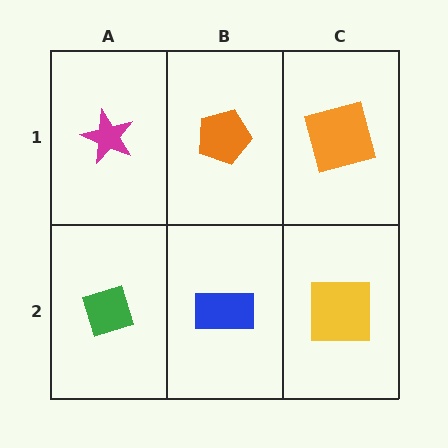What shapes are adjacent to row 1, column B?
A blue rectangle (row 2, column B), a magenta star (row 1, column A), an orange square (row 1, column C).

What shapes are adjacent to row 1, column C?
A yellow square (row 2, column C), an orange pentagon (row 1, column B).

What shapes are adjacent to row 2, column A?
A magenta star (row 1, column A), a blue rectangle (row 2, column B).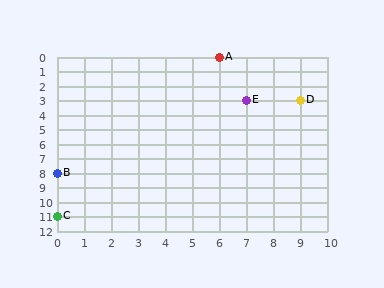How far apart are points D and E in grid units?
Points D and E are 2 columns apart.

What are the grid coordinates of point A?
Point A is at grid coordinates (6, 0).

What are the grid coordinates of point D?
Point D is at grid coordinates (9, 3).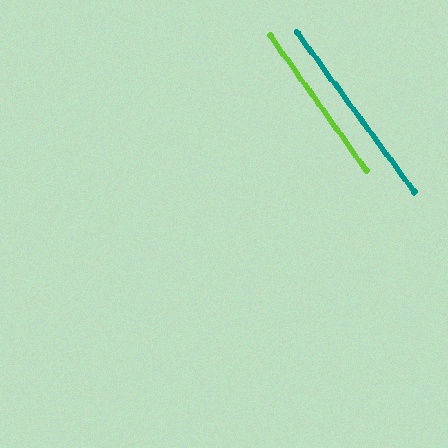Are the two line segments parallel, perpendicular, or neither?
Parallel — their directions differ by only 0.8°.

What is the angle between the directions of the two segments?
Approximately 1 degree.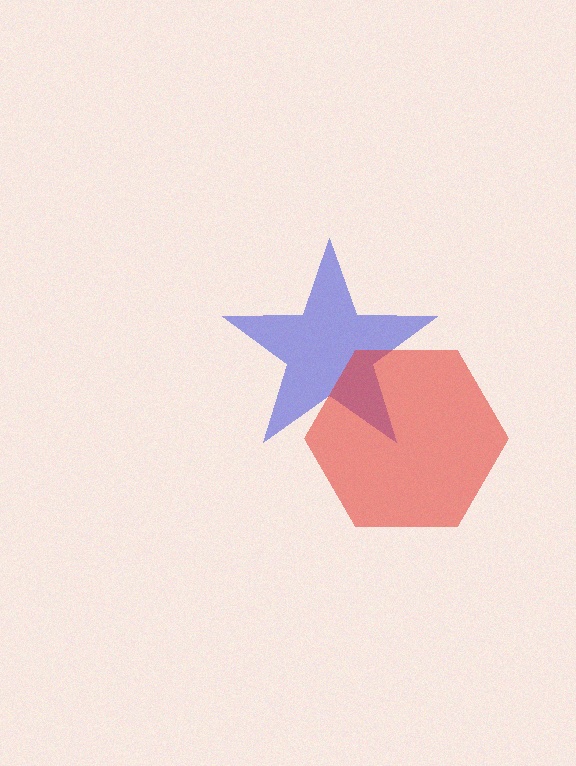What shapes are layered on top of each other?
The layered shapes are: a blue star, a red hexagon.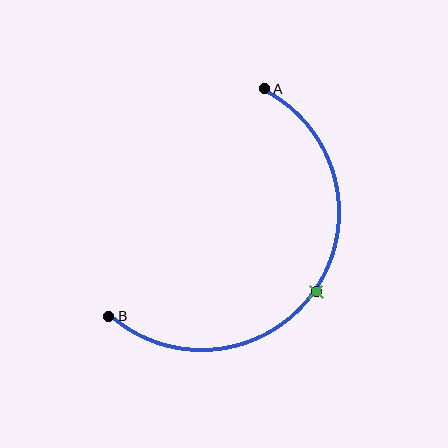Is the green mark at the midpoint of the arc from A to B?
Yes. The green mark lies on the arc at equal arc-length from both A and B — it is the arc midpoint.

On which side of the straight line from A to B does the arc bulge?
The arc bulges below and to the right of the straight line connecting A and B.